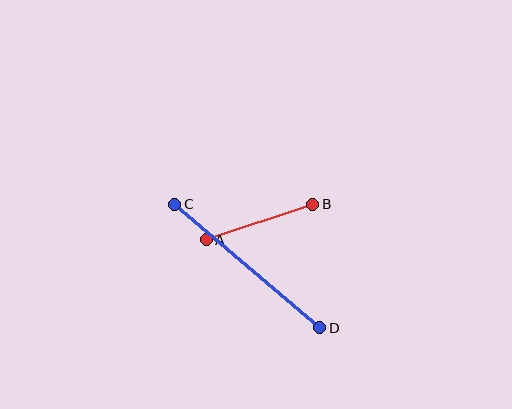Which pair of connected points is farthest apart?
Points C and D are farthest apart.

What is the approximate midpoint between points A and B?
The midpoint is at approximately (259, 222) pixels.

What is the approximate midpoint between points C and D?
The midpoint is at approximately (247, 266) pixels.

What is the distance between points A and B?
The distance is approximately 113 pixels.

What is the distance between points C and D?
The distance is approximately 190 pixels.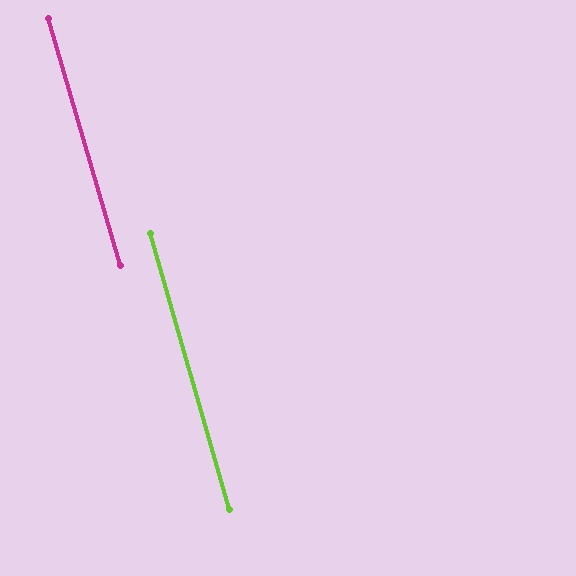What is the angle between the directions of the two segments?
Approximately 0 degrees.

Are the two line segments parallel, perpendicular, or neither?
Parallel — their directions differ by only 0.3°.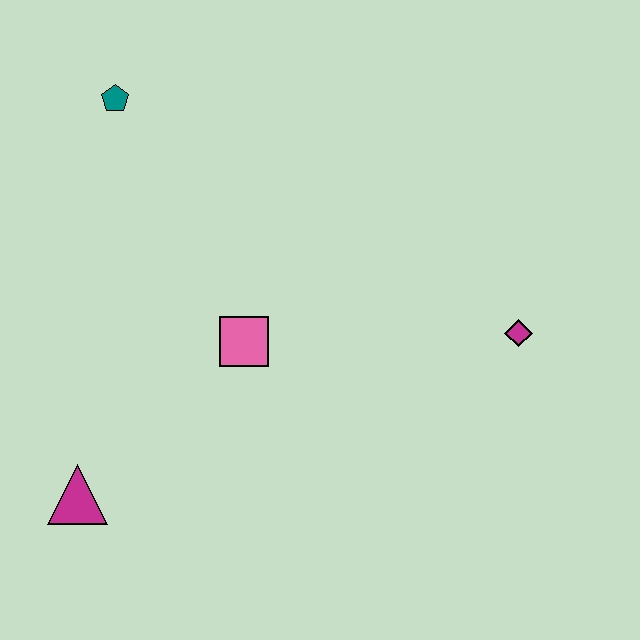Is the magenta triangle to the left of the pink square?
Yes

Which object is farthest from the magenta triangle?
The magenta diamond is farthest from the magenta triangle.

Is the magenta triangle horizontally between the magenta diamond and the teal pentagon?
No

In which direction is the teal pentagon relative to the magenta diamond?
The teal pentagon is to the left of the magenta diamond.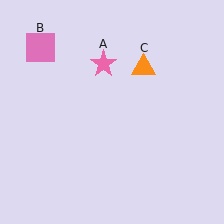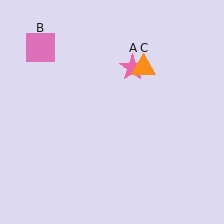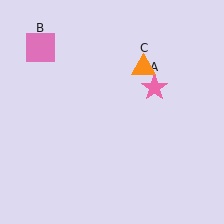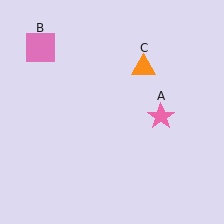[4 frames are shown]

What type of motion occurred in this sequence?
The pink star (object A) rotated clockwise around the center of the scene.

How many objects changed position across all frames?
1 object changed position: pink star (object A).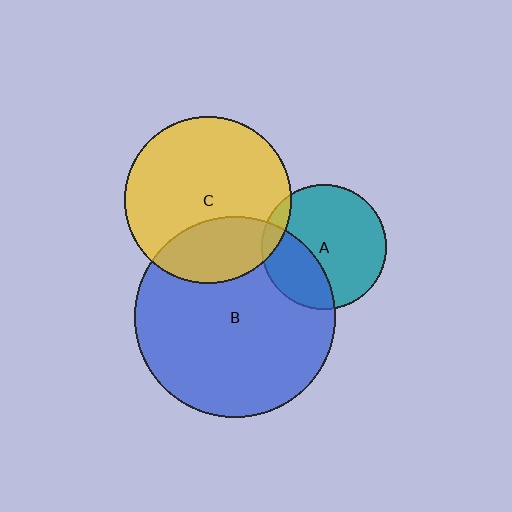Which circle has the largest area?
Circle B (blue).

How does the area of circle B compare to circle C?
Approximately 1.4 times.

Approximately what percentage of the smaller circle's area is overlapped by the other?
Approximately 10%.